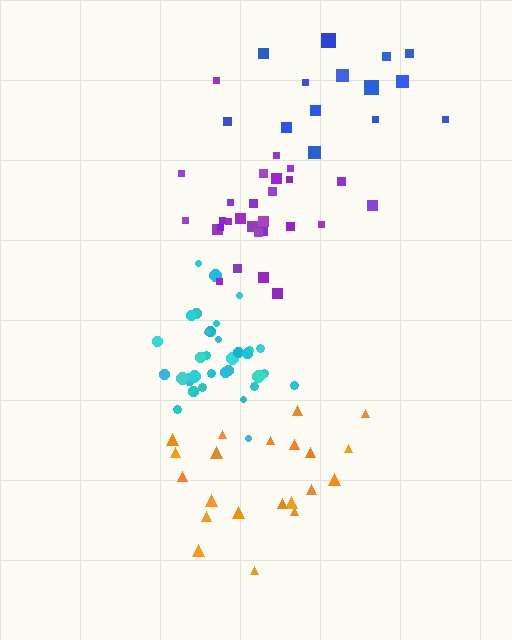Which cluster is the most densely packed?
Cyan.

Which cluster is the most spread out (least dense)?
Blue.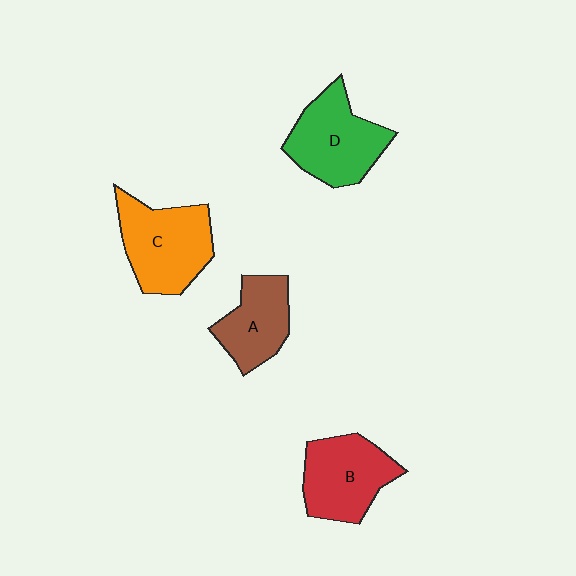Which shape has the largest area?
Shape C (orange).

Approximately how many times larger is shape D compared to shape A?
Approximately 1.3 times.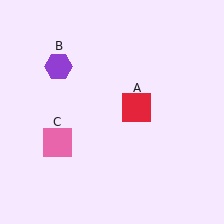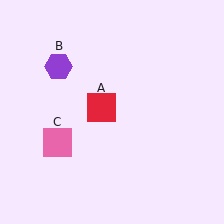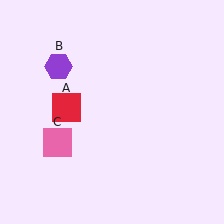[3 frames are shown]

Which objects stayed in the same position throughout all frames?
Purple hexagon (object B) and pink square (object C) remained stationary.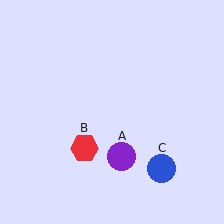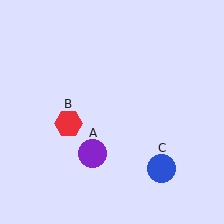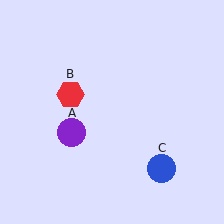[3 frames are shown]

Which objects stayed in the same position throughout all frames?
Blue circle (object C) remained stationary.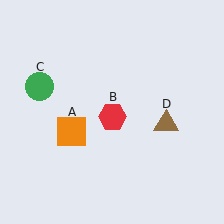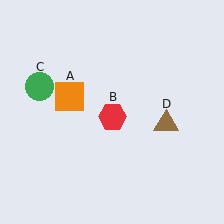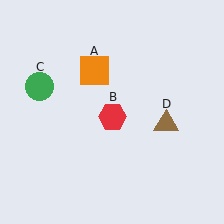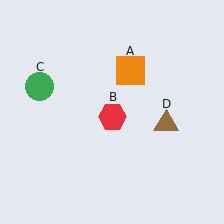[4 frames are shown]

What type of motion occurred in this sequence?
The orange square (object A) rotated clockwise around the center of the scene.